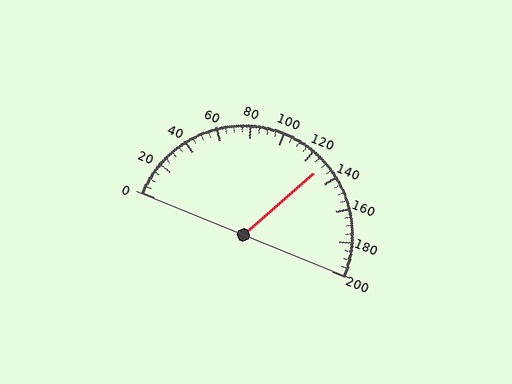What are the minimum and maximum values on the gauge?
The gauge ranges from 0 to 200.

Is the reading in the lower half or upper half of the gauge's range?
The reading is in the upper half of the range (0 to 200).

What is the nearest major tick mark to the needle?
The nearest major tick mark is 120.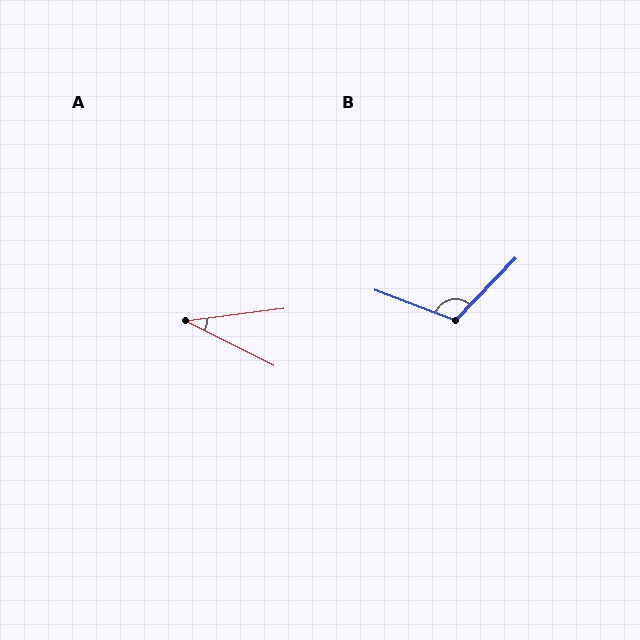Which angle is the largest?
B, at approximately 114 degrees.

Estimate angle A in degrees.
Approximately 34 degrees.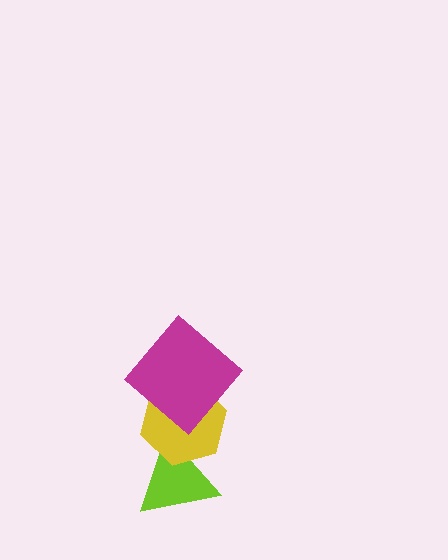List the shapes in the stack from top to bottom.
From top to bottom: the magenta diamond, the yellow hexagon, the lime triangle.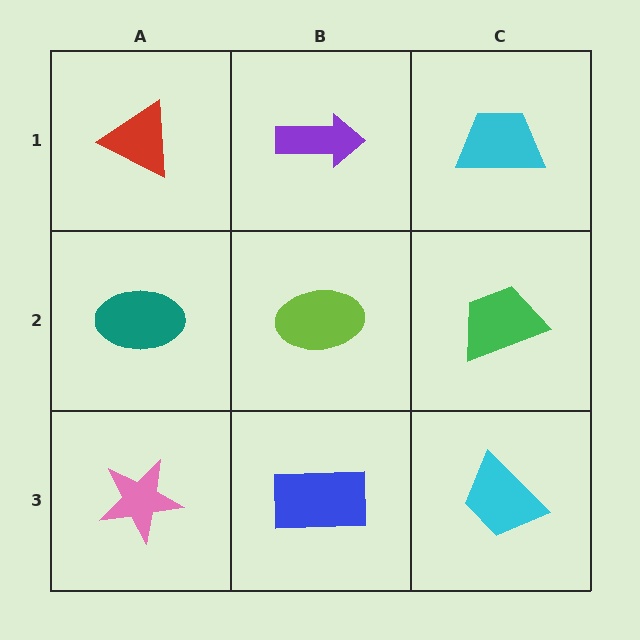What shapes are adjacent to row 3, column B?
A lime ellipse (row 2, column B), a pink star (row 3, column A), a cyan trapezoid (row 3, column C).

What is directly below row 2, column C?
A cyan trapezoid.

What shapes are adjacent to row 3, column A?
A teal ellipse (row 2, column A), a blue rectangle (row 3, column B).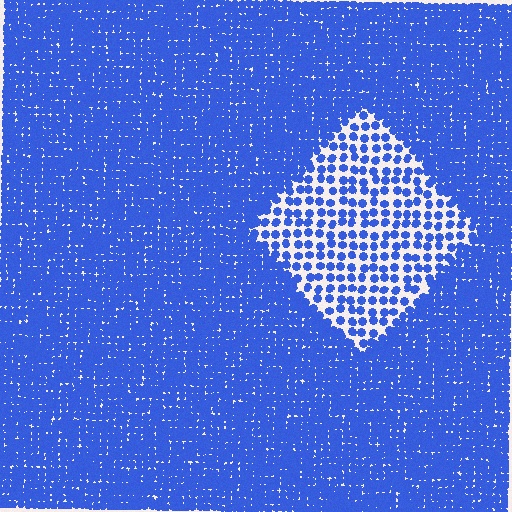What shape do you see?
I see a diamond.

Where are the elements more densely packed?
The elements are more densely packed outside the diamond boundary.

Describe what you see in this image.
The image contains small blue elements arranged at two different densities. A diamond-shaped region is visible where the elements are less densely packed than the surrounding area.